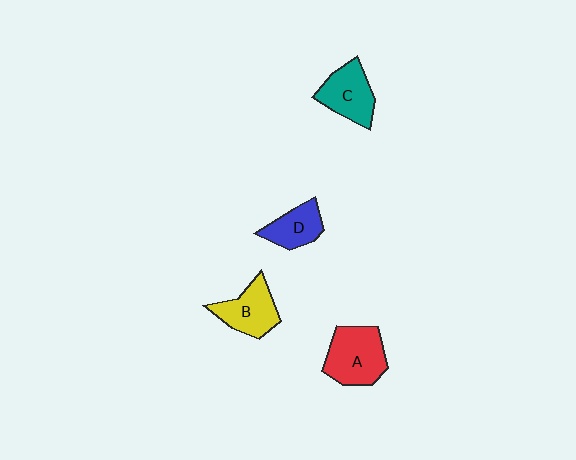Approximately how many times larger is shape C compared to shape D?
Approximately 1.3 times.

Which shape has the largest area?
Shape A (red).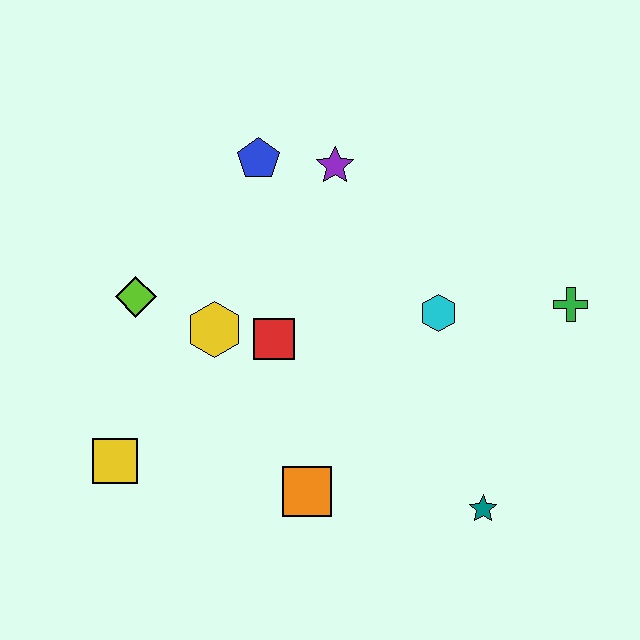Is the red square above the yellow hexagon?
No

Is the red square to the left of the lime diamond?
No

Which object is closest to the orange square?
The red square is closest to the orange square.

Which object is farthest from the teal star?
The blue pentagon is farthest from the teal star.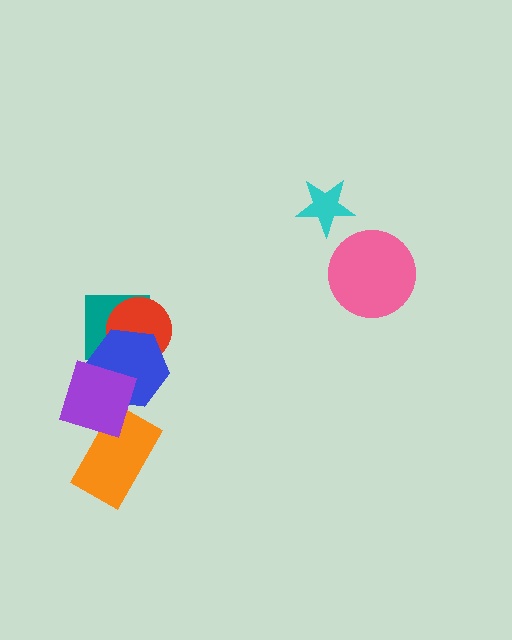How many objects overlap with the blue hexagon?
3 objects overlap with the blue hexagon.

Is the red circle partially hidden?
Yes, it is partially covered by another shape.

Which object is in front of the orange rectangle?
The purple diamond is in front of the orange rectangle.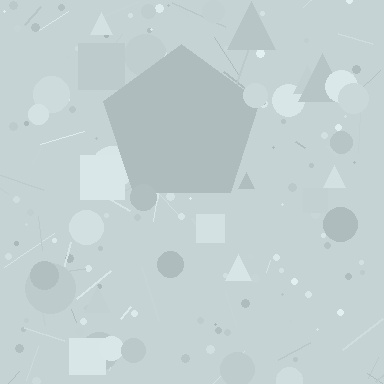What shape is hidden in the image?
A pentagon is hidden in the image.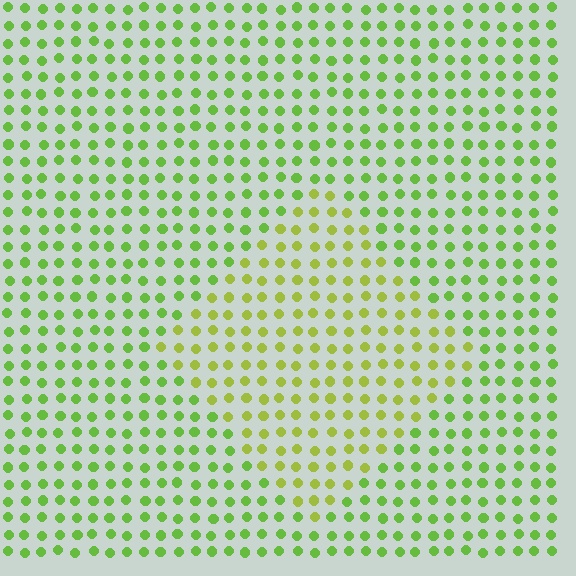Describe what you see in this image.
The image is filled with small lime elements in a uniform arrangement. A diamond-shaped region is visible where the elements are tinted to a slightly different hue, forming a subtle color boundary.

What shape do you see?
I see a diamond.